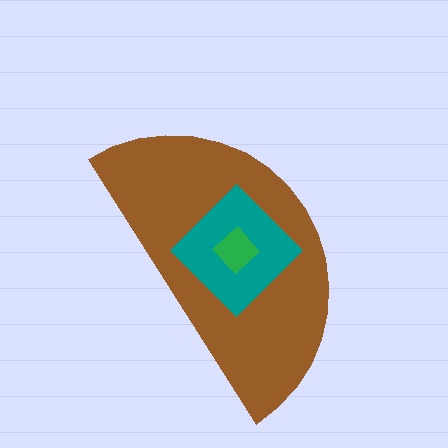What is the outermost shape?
The brown semicircle.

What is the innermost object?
The green diamond.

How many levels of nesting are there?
3.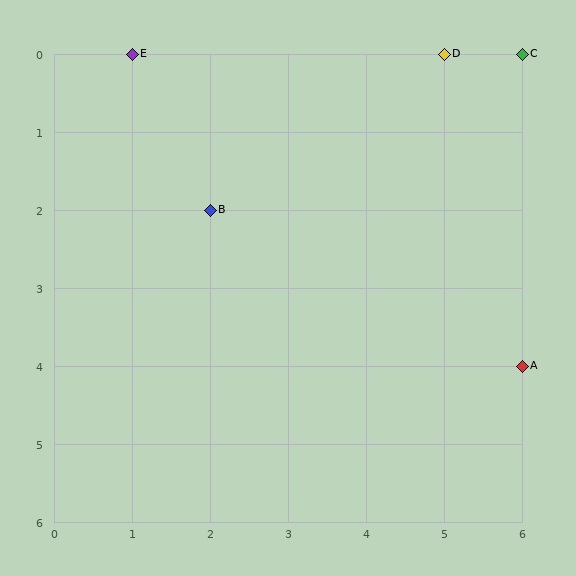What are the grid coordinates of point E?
Point E is at grid coordinates (1, 0).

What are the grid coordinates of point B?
Point B is at grid coordinates (2, 2).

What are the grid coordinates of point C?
Point C is at grid coordinates (6, 0).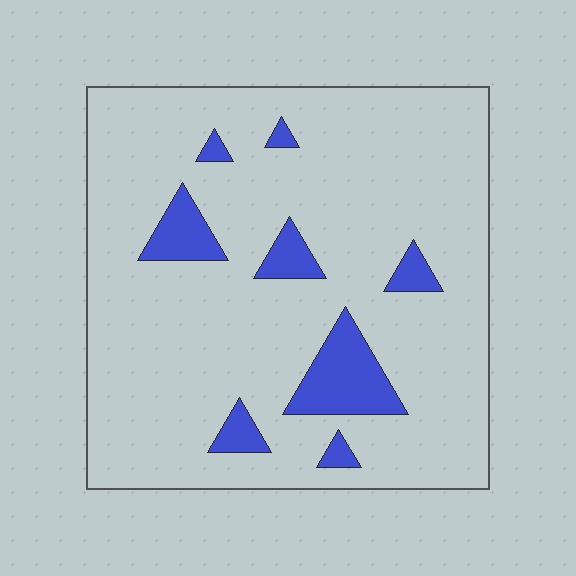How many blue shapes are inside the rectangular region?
8.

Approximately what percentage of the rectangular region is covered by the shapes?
Approximately 10%.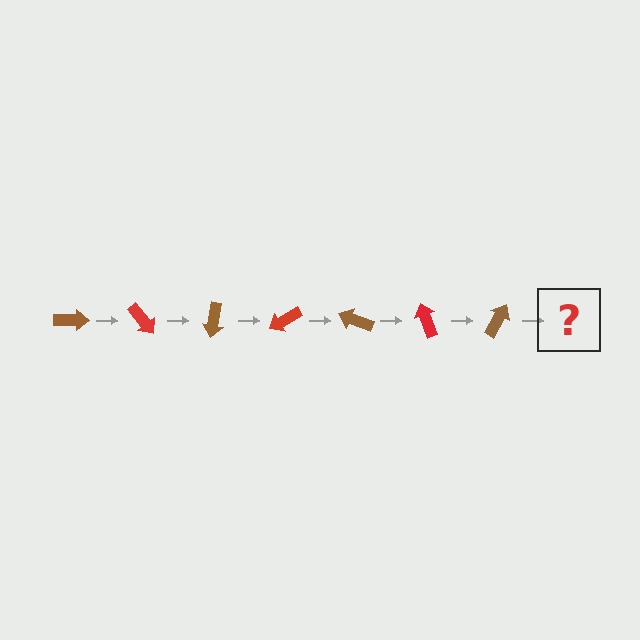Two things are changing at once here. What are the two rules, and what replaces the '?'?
The two rules are that it rotates 50 degrees each step and the color cycles through brown and red. The '?' should be a red arrow, rotated 350 degrees from the start.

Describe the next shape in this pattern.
It should be a red arrow, rotated 350 degrees from the start.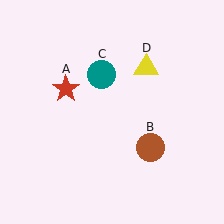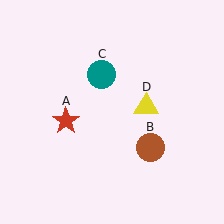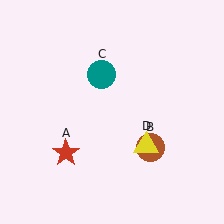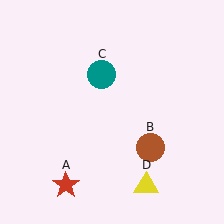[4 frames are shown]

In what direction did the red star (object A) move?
The red star (object A) moved down.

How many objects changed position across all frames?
2 objects changed position: red star (object A), yellow triangle (object D).